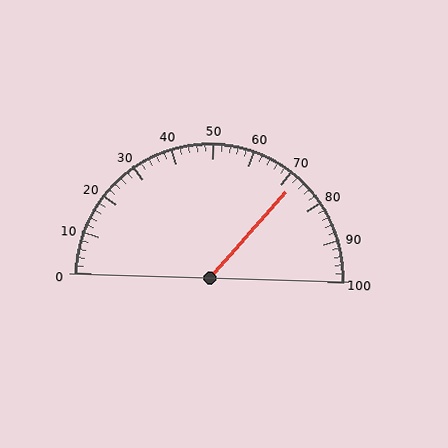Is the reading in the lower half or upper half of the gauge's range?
The reading is in the upper half of the range (0 to 100).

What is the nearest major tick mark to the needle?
The nearest major tick mark is 70.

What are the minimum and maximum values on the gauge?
The gauge ranges from 0 to 100.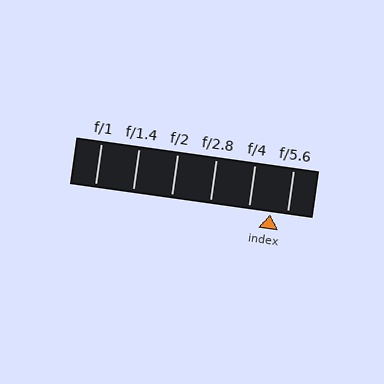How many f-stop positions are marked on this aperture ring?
There are 6 f-stop positions marked.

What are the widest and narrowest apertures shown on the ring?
The widest aperture shown is f/1 and the narrowest is f/5.6.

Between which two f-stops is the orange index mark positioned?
The index mark is between f/4 and f/5.6.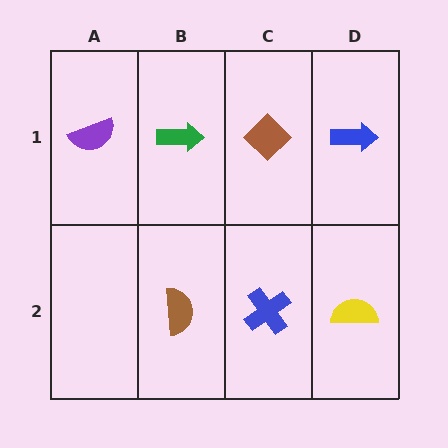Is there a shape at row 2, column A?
No, that cell is empty.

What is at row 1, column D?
A blue arrow.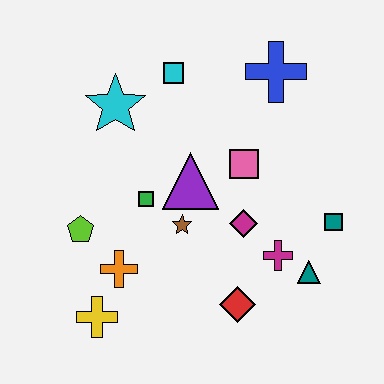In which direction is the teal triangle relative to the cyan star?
The teal triangle is to the right of the cyan star.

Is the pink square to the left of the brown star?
No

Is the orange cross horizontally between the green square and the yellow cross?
Yes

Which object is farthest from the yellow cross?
The blue cross is farthest from the yellow cross.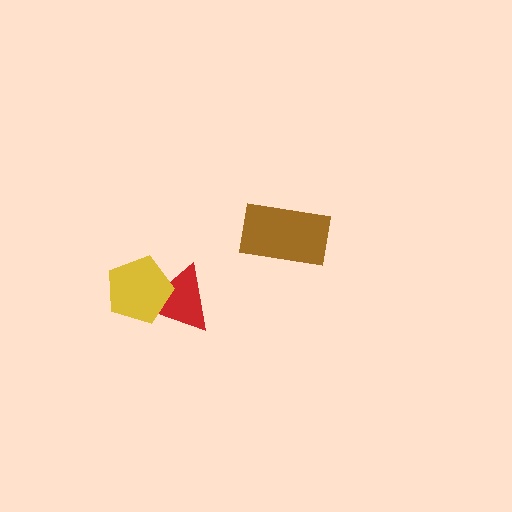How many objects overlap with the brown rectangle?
0 objects overlap with the brown rectangle.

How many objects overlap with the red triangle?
1 object overlaps with the red triangle.